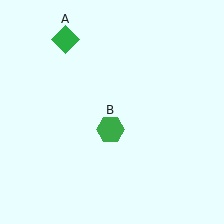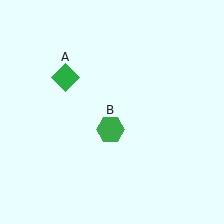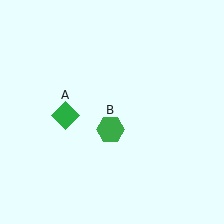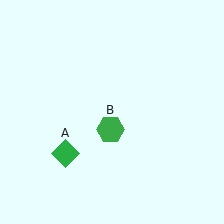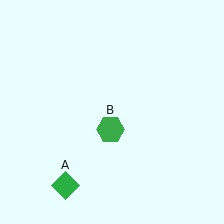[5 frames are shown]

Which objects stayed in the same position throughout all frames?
Green hexagon (object B) remained stationary.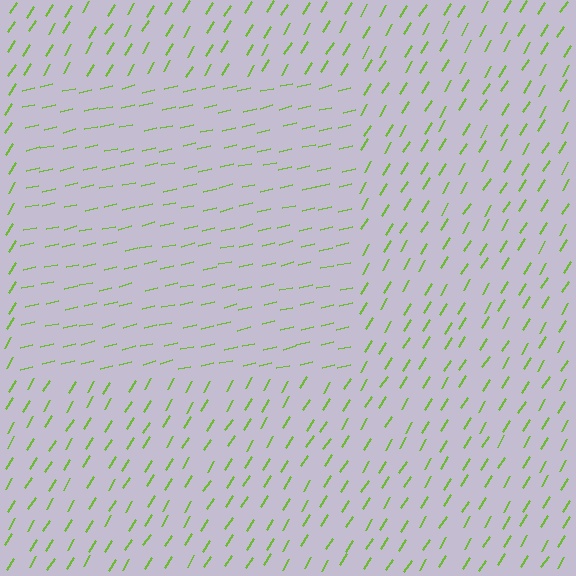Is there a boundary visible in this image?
Yes, there is a texture boundary formed by a change in line orientation.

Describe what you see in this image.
The image is filled with small lime line segments. A rectangle region in the image has lines oriented differently from the surrounding lines, creating a visible texture boundary.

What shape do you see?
I see a rectangle.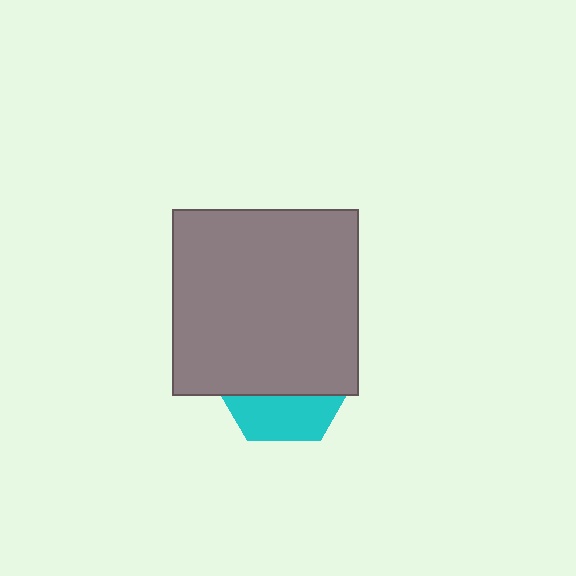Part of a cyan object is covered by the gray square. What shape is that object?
It is a hexagon.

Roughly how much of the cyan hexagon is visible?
A small part of it is visible (roughly 33%).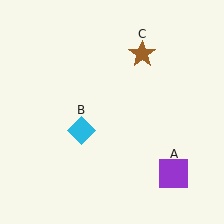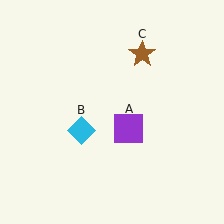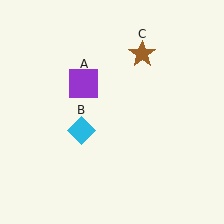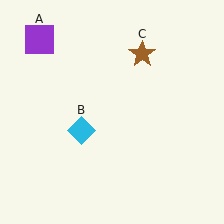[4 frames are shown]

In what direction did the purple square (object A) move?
The purple square (object A) moved up and to the left.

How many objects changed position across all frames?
1 object changed position: purple square (object A).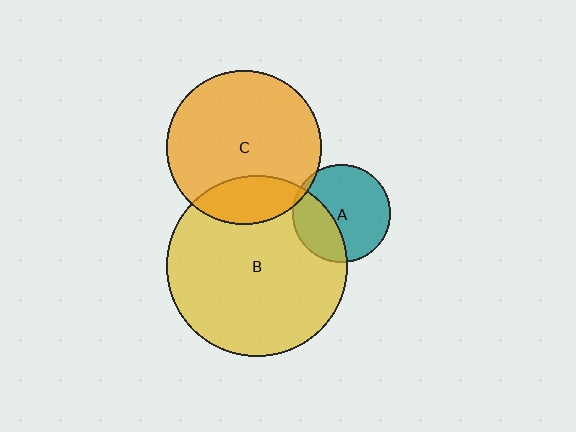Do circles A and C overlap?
Yes.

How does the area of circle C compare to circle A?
Approximately 2.5 times.